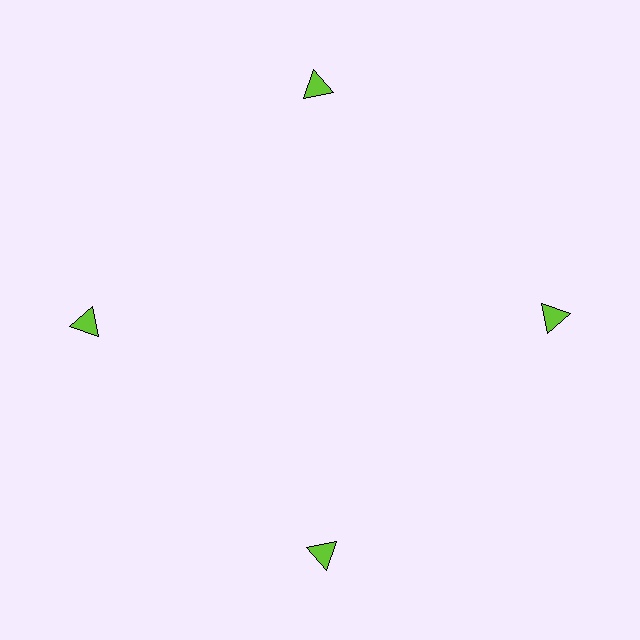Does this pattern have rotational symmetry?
Yes, this pattern has 4-fold rotational symmetry. It looks the same after rotating 90 degrees around the center.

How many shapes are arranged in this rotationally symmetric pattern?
There are 4 shapes, arranged in 4 groups of 1.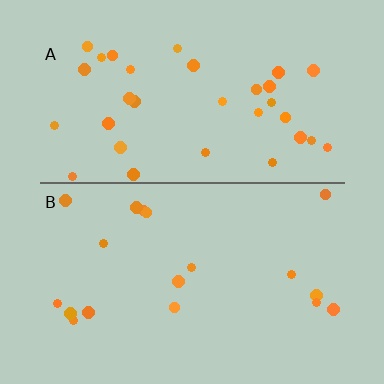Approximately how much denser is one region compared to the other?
Approximately 1.8× — region A over region B.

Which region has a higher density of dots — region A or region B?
A (the top).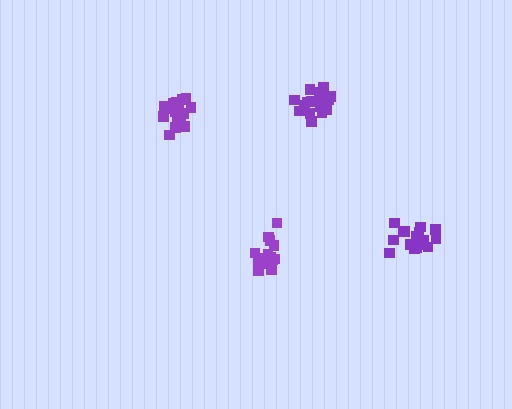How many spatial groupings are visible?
There are 4 spatial groupings.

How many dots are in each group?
Group 1: 16 dots, Group 2: 20 dots, Group 3: 18 dots, Group 4: 19 dots (73 total).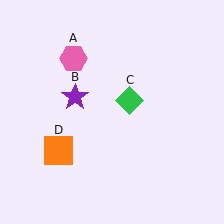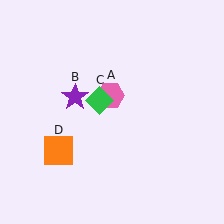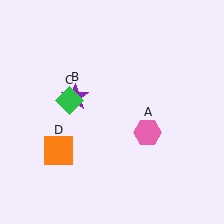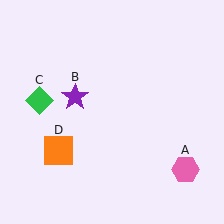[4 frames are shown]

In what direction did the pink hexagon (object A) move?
The pink hexagon (object A) moved down and to the right.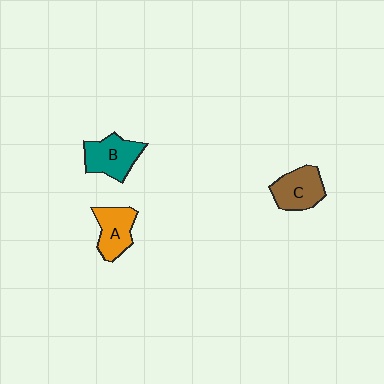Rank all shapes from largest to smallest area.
From largest to smallest: B (teal), C (brown), A (orange).